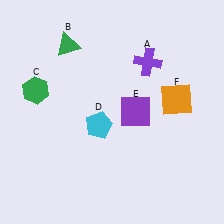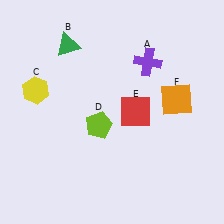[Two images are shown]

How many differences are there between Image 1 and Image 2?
There are 3 differences between the two images.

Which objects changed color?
C changed from green to yellow. D changed from cyan to lime. E changed from purple to red.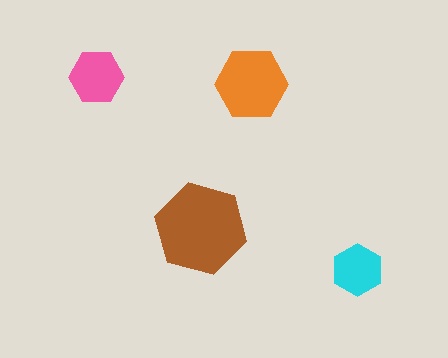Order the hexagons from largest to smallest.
the brown one, the orange one, the pink one, the cyan one.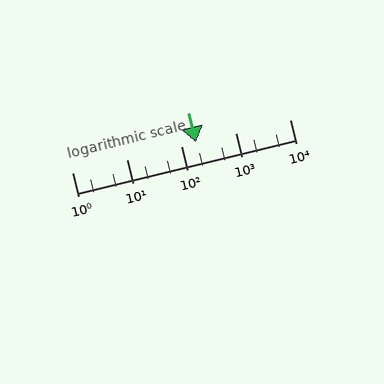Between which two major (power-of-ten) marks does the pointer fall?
The pointer is between 100 and 1000.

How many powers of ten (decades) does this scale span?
The scale spans 4 decades, from 1 to 10000.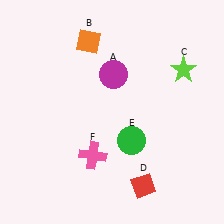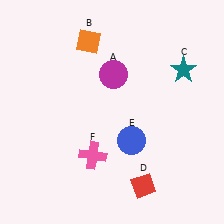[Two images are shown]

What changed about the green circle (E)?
In Image 1, E is green. In Image 2, it changed to blue.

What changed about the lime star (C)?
In Image 1, C is lime. In Image 2, it changed to teal.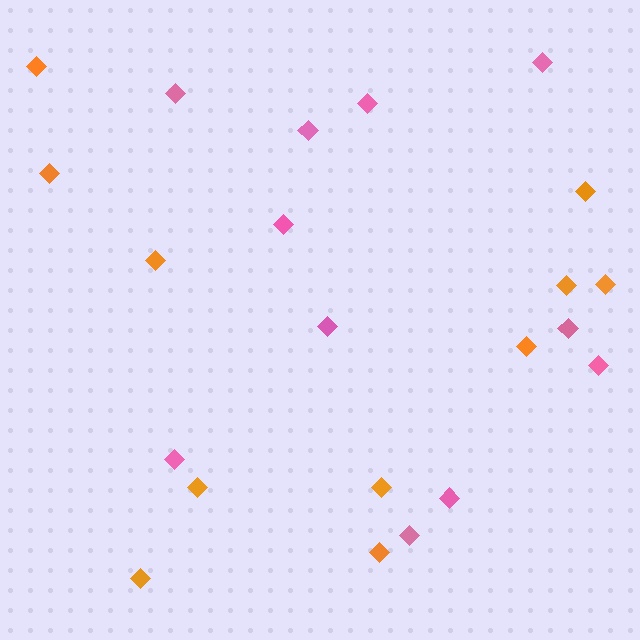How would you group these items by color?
There are 2 groups: one group of orange diamonds (11) and one group of pink diamonds (11).